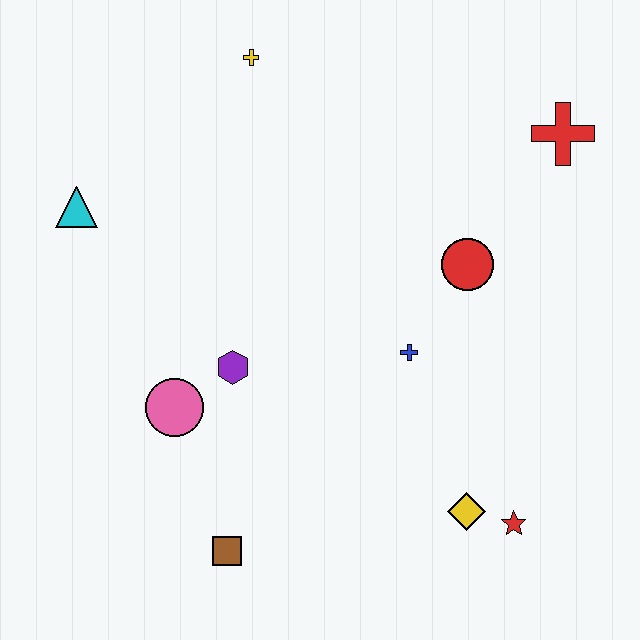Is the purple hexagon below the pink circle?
No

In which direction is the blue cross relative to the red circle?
The blue cross is below the red circle.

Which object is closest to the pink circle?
The purple hexagon is closest to the pink circle.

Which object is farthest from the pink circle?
The red cross is farthest from the pink circle.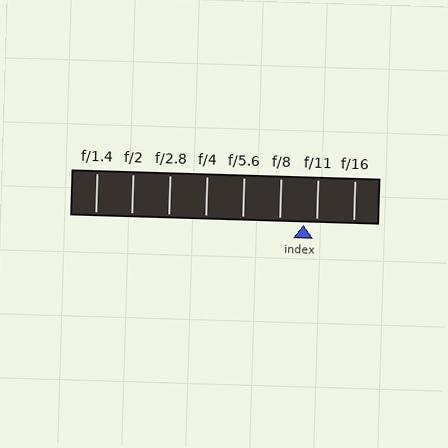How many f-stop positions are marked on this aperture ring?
There are 8 f-stop positions marked.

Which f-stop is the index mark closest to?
The index mark is closest to f/11.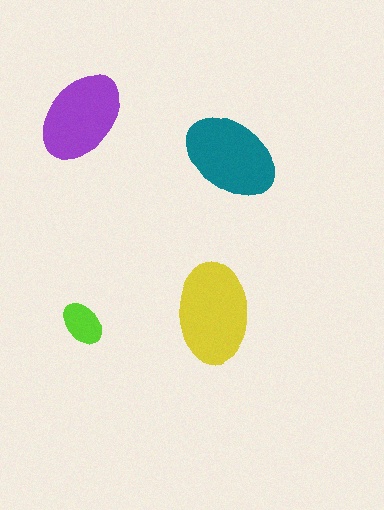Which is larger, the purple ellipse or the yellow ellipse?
The yellow one.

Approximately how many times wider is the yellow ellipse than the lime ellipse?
About 2 times wider.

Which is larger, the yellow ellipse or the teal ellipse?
The yellow one.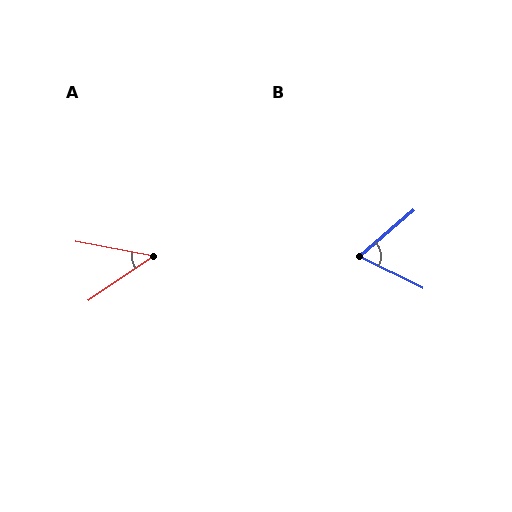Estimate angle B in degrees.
Approximately 67 degrees.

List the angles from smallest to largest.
A (44°), B (67°).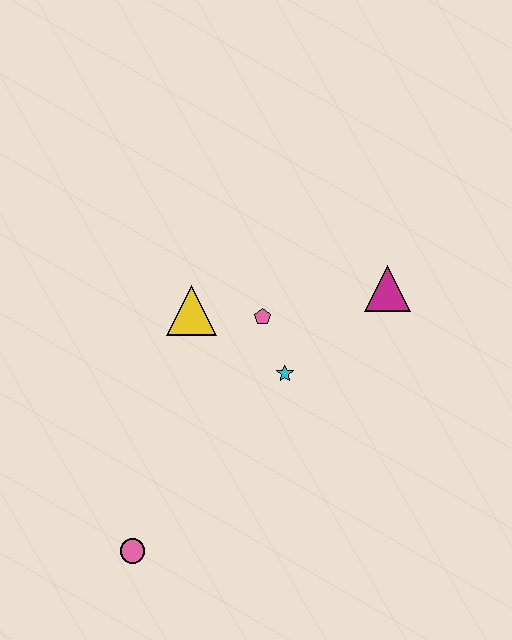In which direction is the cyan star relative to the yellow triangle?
The cyan star is to the right of the yellow triangle.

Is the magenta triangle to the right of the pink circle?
Yes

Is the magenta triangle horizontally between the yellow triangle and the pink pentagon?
No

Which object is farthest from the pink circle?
The magenta triangle is farthest from the pink circle.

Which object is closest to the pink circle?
The cyan star is closest to the pink circle.